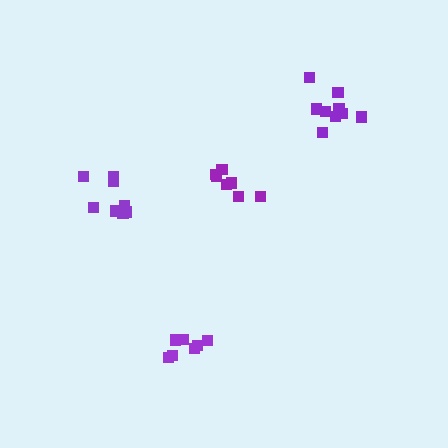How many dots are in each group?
Group 1: 7 dots, Group 2: 8 dots, Group 3: 9 dots, Group 4: 7 dots (31 total).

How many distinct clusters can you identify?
There are 4 distinct clusters.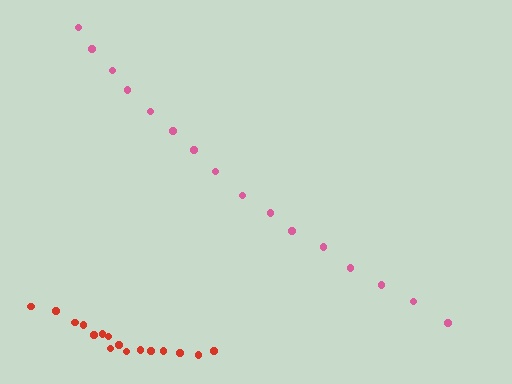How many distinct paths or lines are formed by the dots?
There are 2 distinct paths.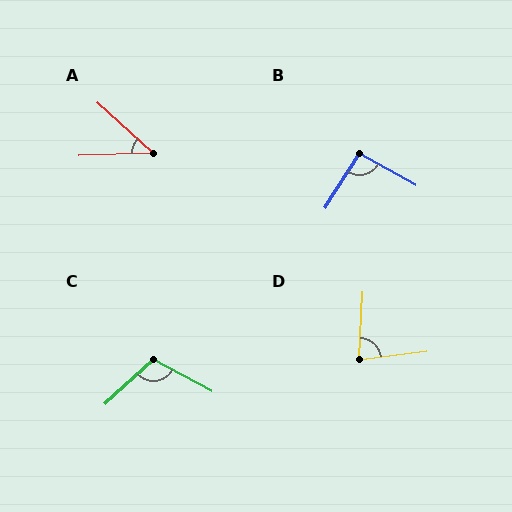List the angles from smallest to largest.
A (45°), D (80°), B (93°), C (109°).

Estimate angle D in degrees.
Approximately 80 degrees.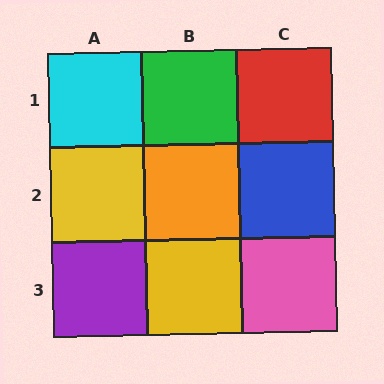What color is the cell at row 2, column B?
Orange.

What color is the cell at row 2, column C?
Blue.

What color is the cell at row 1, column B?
Green.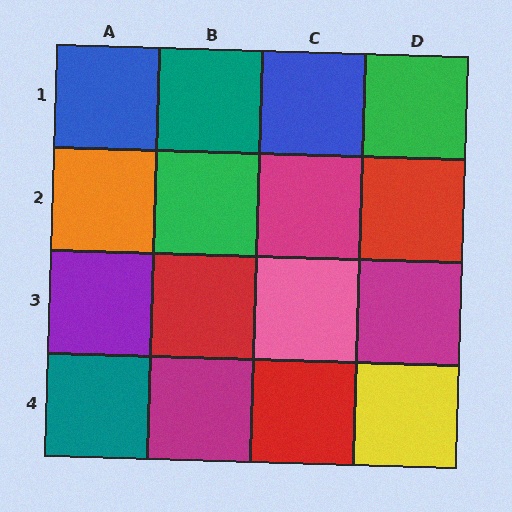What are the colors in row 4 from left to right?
Teal, magenta, red, yellow.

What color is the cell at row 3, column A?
Purple.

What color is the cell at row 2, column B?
Green.